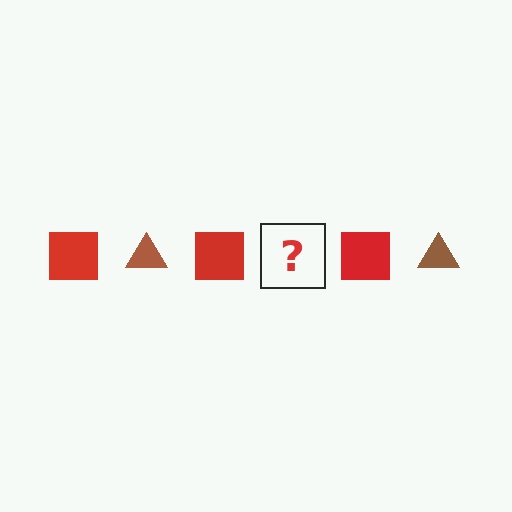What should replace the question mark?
The question mark should be replaced with a brown triangle.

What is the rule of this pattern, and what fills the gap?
The rule is that the pattern alternates between red square and brown triangle. The gap should be filled with a brown triangle.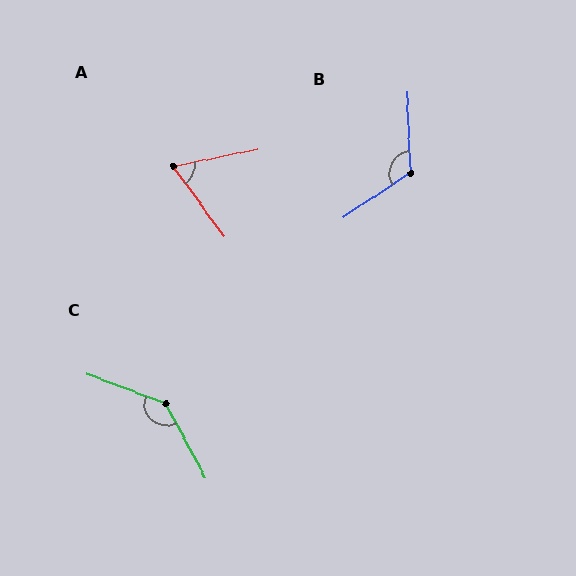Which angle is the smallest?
A, at approximately 66 degrees.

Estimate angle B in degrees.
Approximately 121 degrees.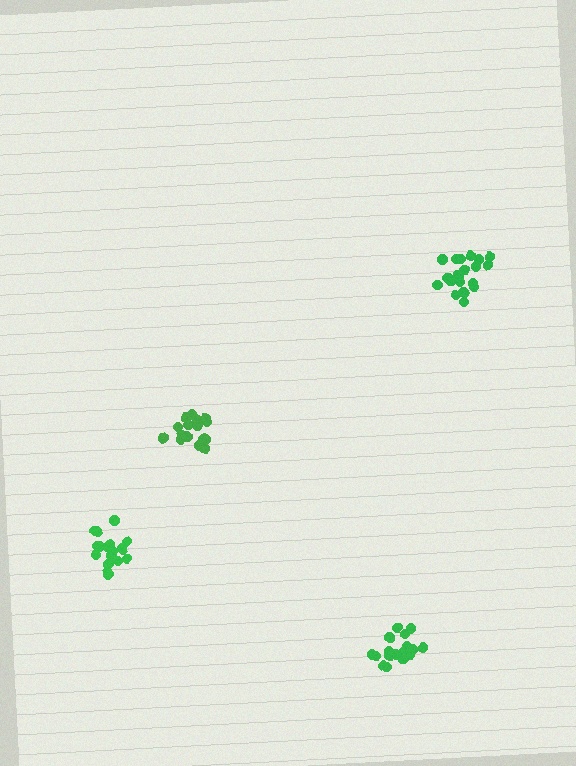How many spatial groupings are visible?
There are 4 spatial groupings.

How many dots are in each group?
Group 1: 17 dots, Group 2: 20 dots, Group 3: 18 dots, Group 4: 18 dots (73 total).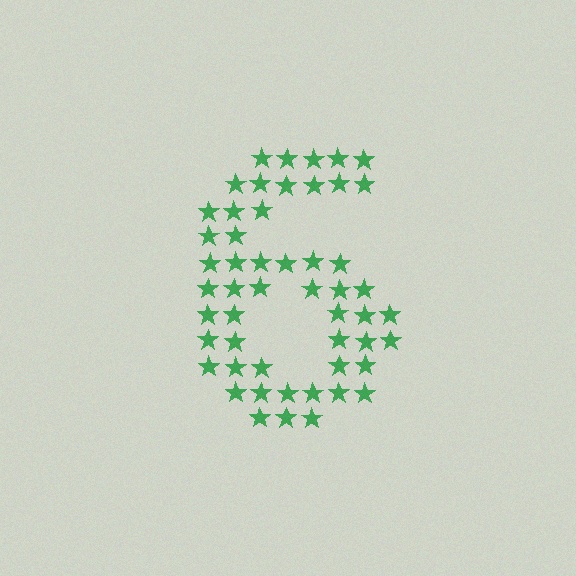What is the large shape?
The large shape is the digit 6.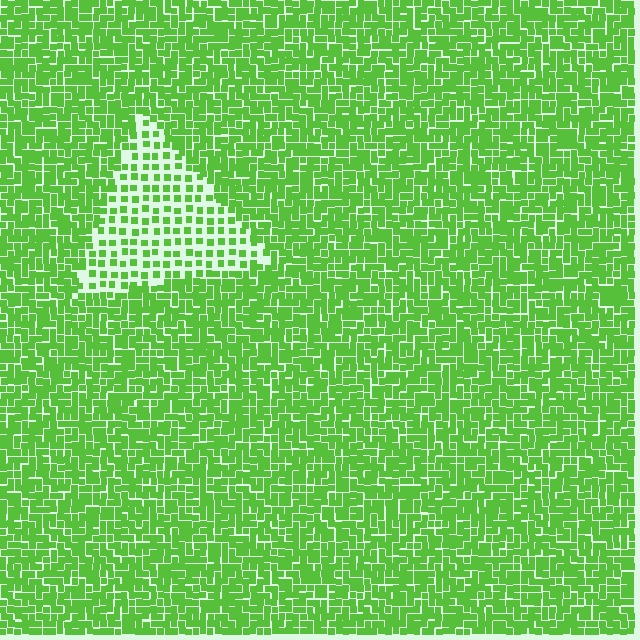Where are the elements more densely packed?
The elements are more densely packed outside the triangle boundary.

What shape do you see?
I see a triangle.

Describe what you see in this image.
The image contains small lime elements arranged at two different densities. A triangle-shaped region is visible where the elements are less densely packed than the surrounding area.